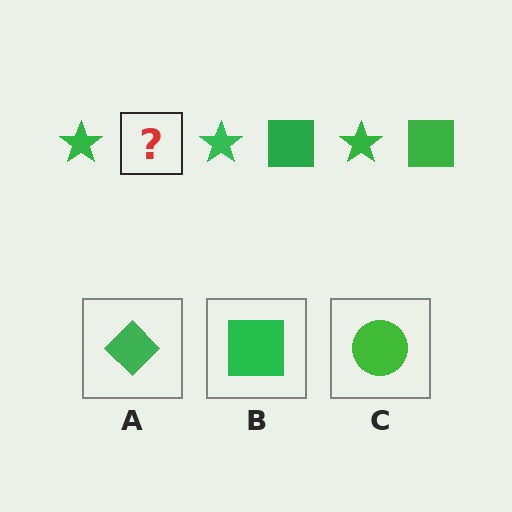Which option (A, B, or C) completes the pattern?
B.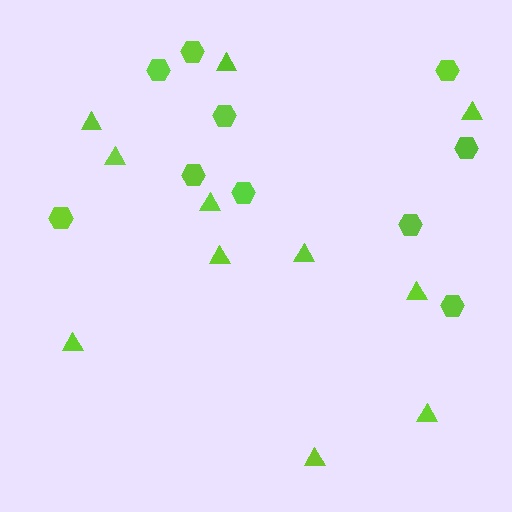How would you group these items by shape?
There are 2 groups: one group of hexagons (10) and one group of triangles (11).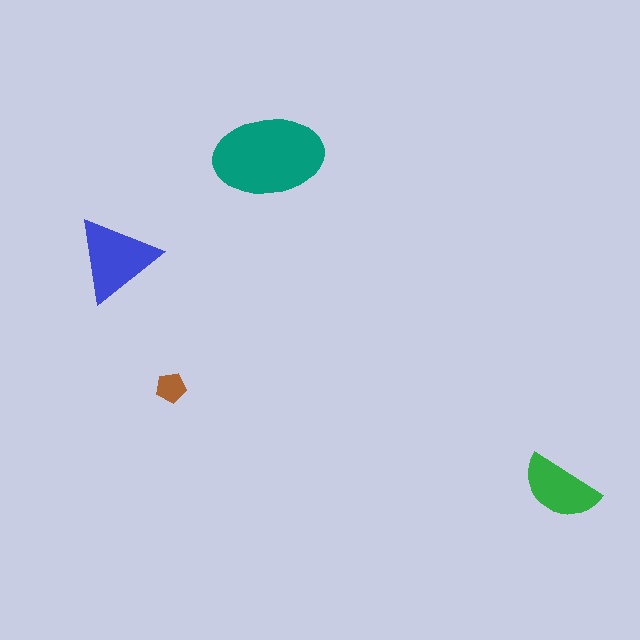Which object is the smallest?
The brown pentagon.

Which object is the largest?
The teal ellipse.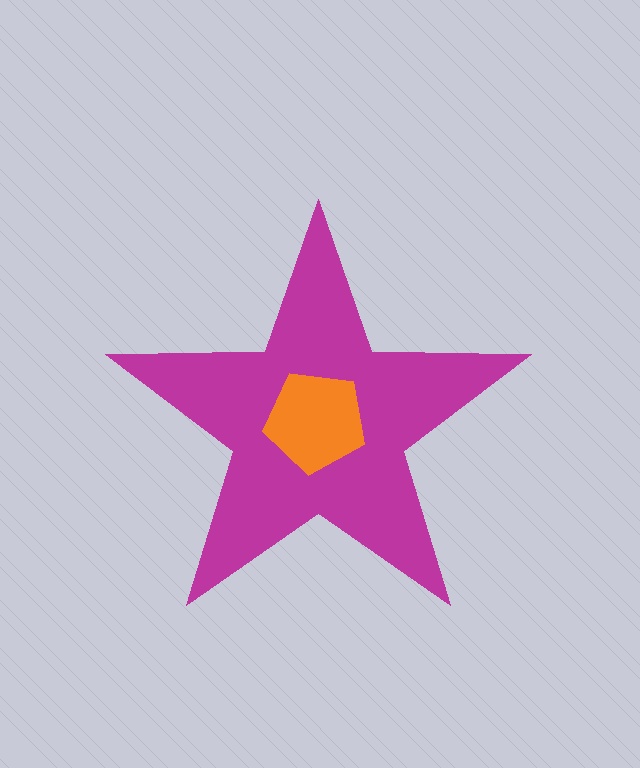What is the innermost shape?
The orange pentagon.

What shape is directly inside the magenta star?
The orange pentagon.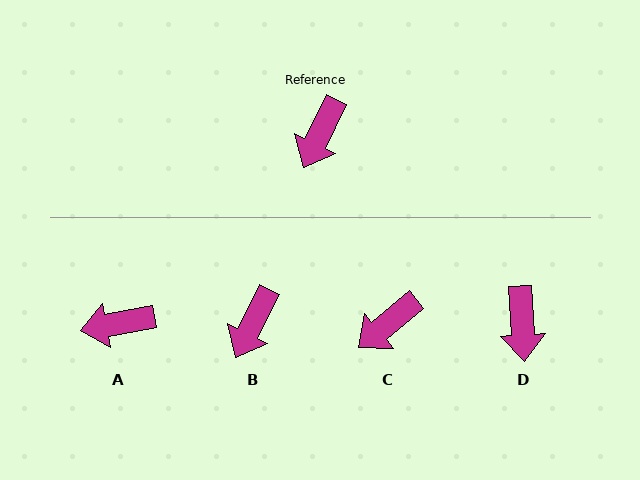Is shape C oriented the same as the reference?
No, it is off by about 24 degrees.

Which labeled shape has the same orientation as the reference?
B.